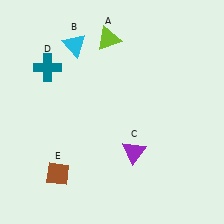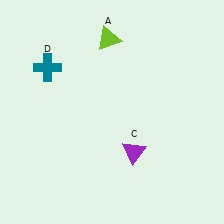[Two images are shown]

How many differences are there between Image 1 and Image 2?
There are 2 differences between the two images.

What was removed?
The brown diamond (E), the cyan triangle (B) were removed in Image 2.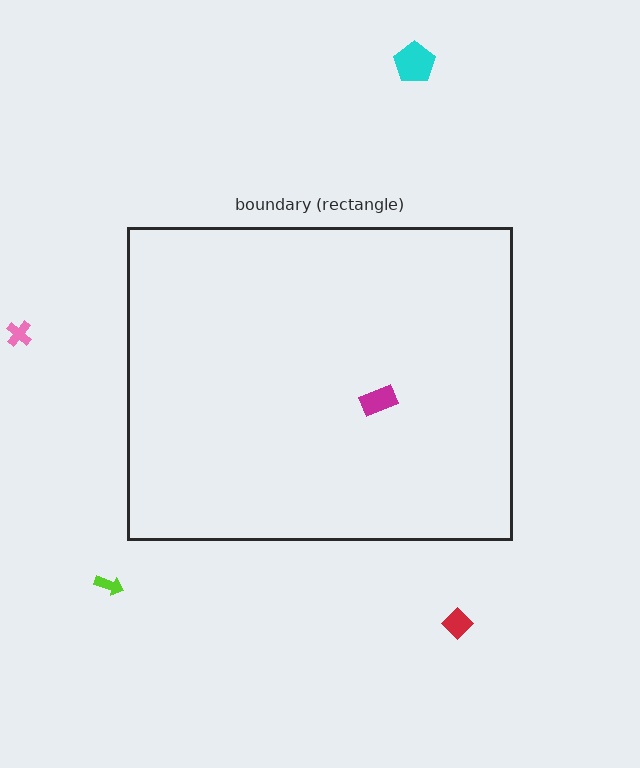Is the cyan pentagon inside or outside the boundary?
Outside.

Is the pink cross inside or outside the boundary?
Outside.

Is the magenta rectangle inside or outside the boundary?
Inside.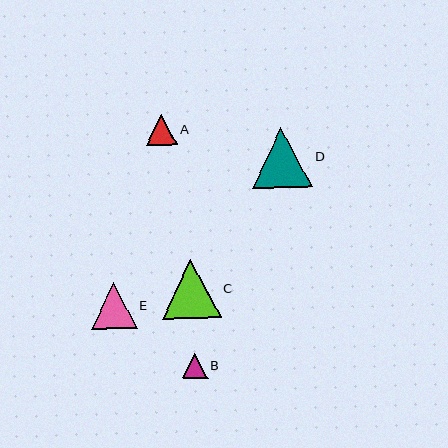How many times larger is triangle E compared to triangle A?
Triangle E is approximately 1.5 times the size of triangle A.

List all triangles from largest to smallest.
From largest to smallest: D, C, E, A, B.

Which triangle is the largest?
Triangle D is the largest with a size of approximately 60 pixels.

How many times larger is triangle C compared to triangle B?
Triangle C is approximately 2.3 times the size of triangle B.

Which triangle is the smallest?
Triangle B is the smallest with a size of approximately 25 pixels.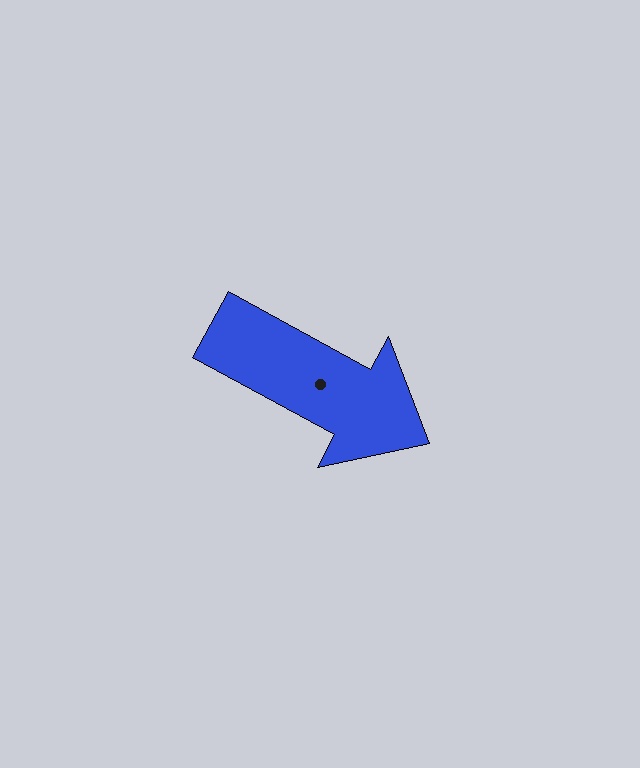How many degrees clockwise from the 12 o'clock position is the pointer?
Approximately 119 degrees.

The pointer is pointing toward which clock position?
Roughly 4 o'clock.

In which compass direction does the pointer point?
Southeast.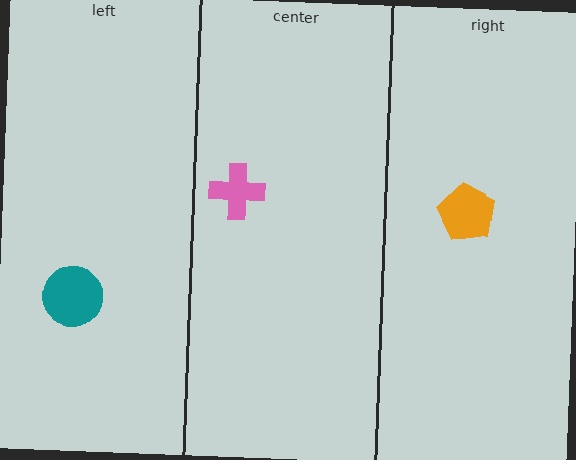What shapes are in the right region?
The orange pentagon.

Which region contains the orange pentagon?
The right region.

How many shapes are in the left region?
1.